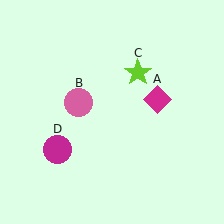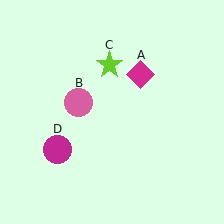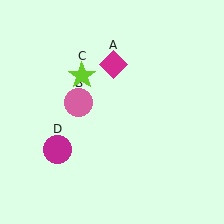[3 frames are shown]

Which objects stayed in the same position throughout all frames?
Pink circle (object B) and magenta circle (object D) remained stationary.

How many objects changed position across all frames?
2 objects changed position: magenta diamond (object A), lime star (object C).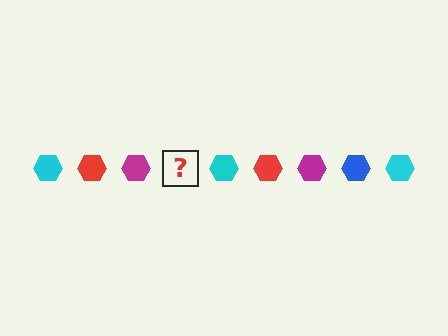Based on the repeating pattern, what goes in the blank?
The blank should be a blue hexagon.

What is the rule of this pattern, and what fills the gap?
The rule is that the pattern cycles through cyan, red, magenta, blue hexagons. The gap should be filled with a blue hexagon.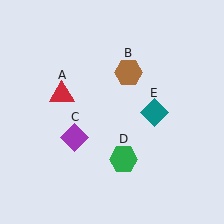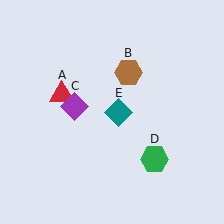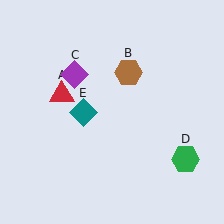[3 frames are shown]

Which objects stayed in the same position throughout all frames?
Red triangle (object A) and brown hexagon (object B) remained stationary.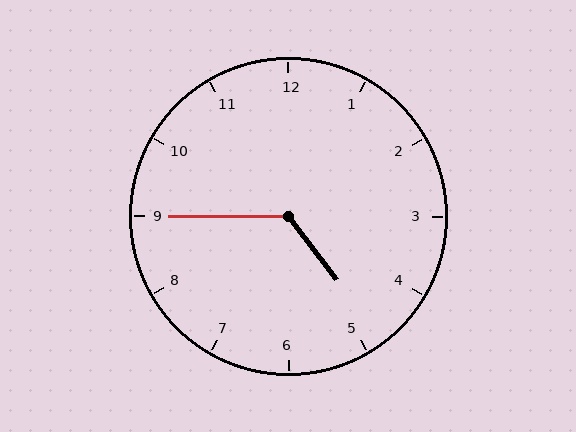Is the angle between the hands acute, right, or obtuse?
It is obtuse.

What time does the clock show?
4:45.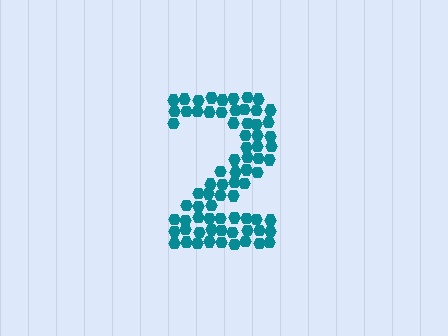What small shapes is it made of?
It is made of small hexagons.